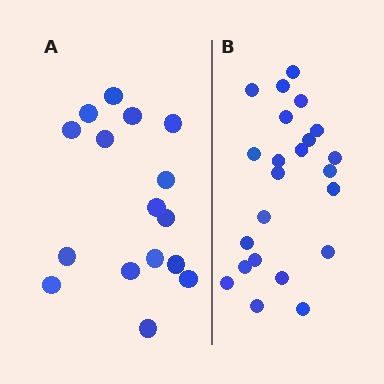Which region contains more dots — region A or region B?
Region B (the right region) has more dots.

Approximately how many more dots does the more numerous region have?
Region B has roughly 8 or so more dots than region A.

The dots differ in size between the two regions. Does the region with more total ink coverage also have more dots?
No. Region A has more total ink coverage because its dots are larger, but region B actually contains more individual dots. Total area can be misleading — the number of items is what matters here.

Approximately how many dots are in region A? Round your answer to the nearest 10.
About 20 dots. (The exact count is 16, which rounds to 20.)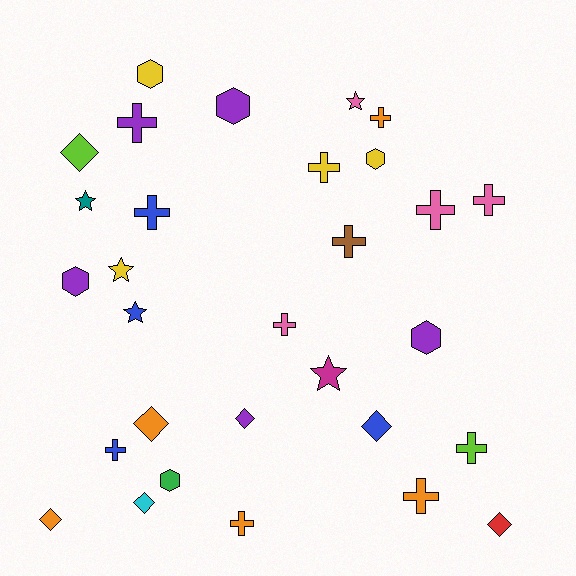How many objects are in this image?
There are 30 objects.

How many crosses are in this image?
There are 12 crosses.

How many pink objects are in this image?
There are 4 pink objects.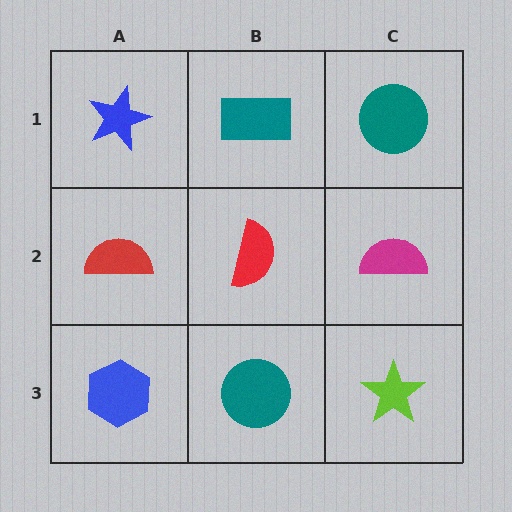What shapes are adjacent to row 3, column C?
A magenta semicircle (row 2, column C), a teal circle (row 3, column B).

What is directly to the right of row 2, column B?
A magenta semicircle.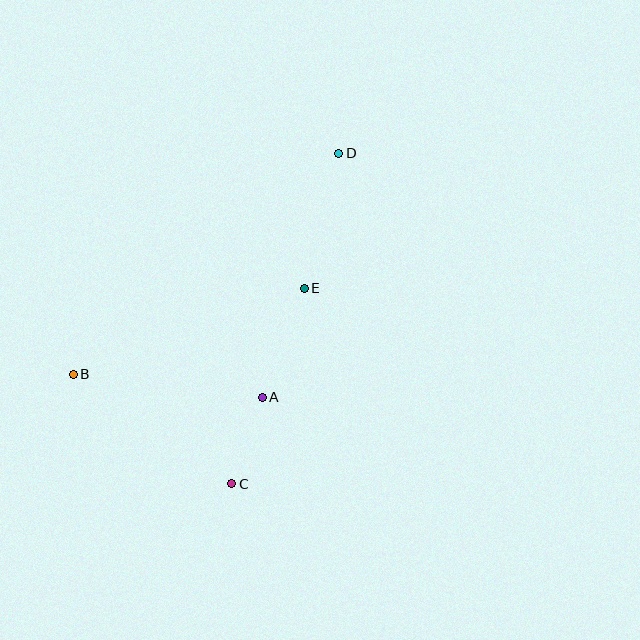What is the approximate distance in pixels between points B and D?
The distance between B and D is approximately 346 pixels.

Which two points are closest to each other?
Points A and C are closest to each other.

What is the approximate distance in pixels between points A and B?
The distance between A and B is approximately 190 pixels.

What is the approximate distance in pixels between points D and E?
The distance between D and E is approximately 139 pixels.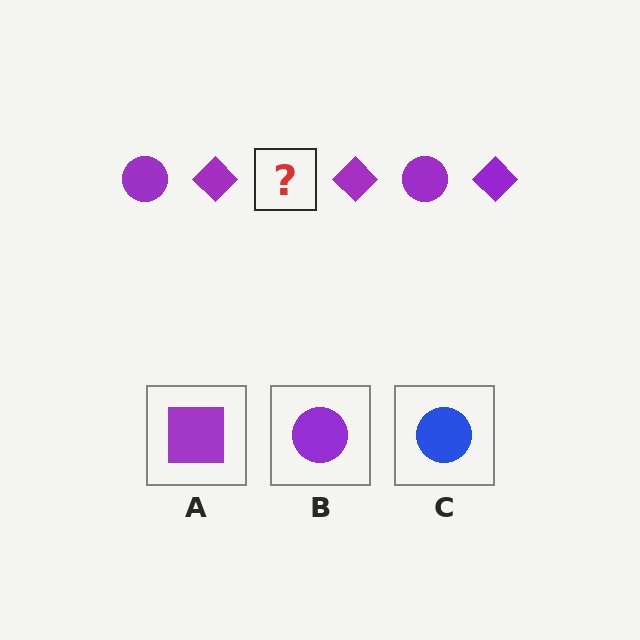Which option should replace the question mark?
Option B.